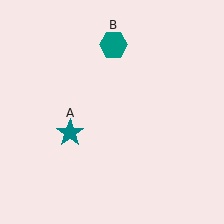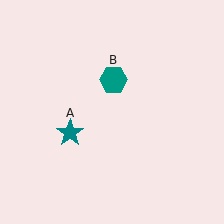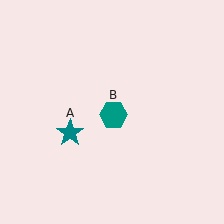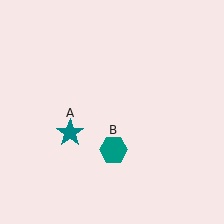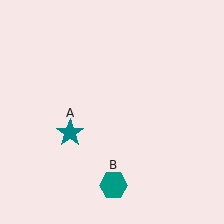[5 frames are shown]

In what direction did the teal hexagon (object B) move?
The teal hexagon (object B) moved down.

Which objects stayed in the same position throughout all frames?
Teal star (object A) remained stationary.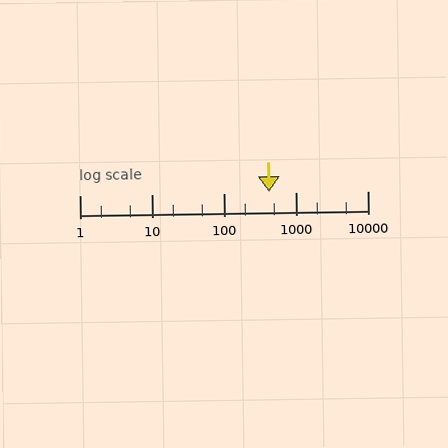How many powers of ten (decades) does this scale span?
The scale spans 4 decades, from 1 to 10000.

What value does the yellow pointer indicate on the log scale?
The pointer indicates approximately 430.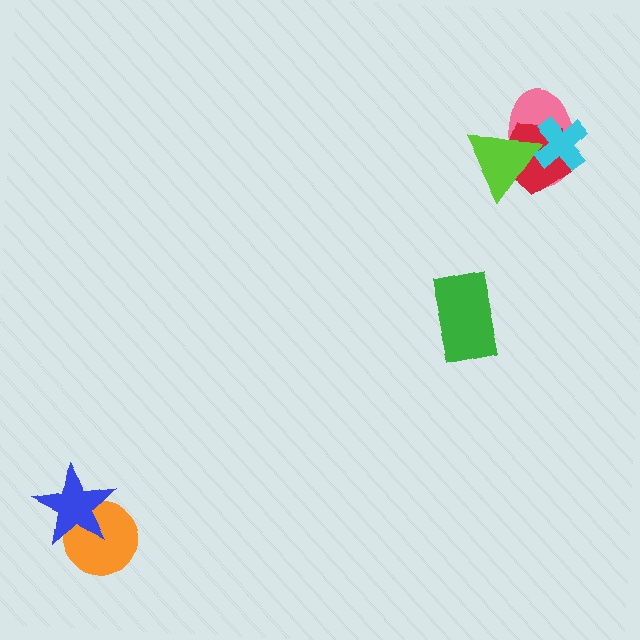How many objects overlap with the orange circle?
1 object overlaps with the orange circle.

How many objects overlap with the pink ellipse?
3 objects overlap with the pink ellipse.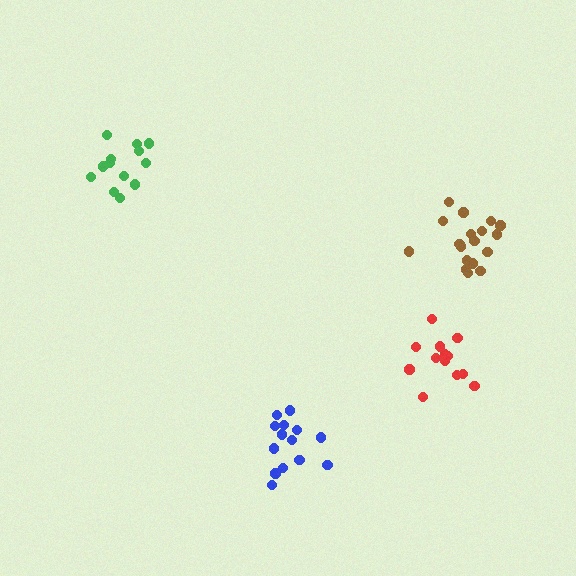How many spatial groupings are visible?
There are 4 spatial groupings.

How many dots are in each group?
Group 1: 13 dots, Group 2: 18 dots, Group 3: 14 dots, Group 4: 13 dots (58 total).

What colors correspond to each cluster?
The clusters are colored: green, brown, blue, red.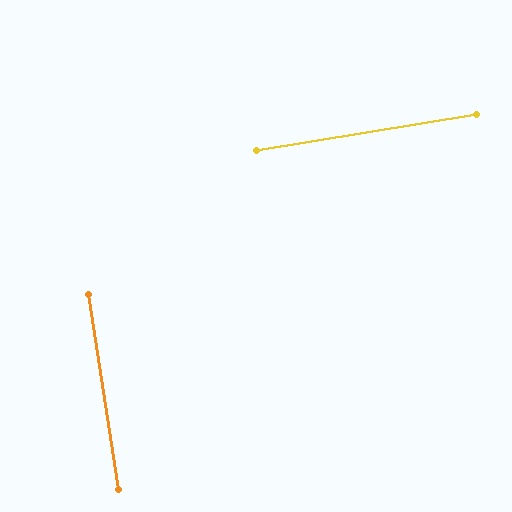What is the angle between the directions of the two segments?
Approximately 90 degrees.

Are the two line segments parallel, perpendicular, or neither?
Perpendicular — they meet at approximately 90°.